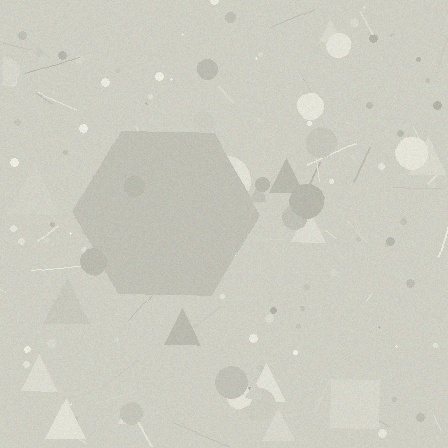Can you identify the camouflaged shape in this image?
The camouflaged shape is a hexagon.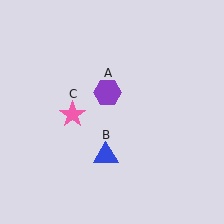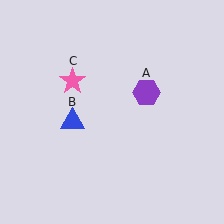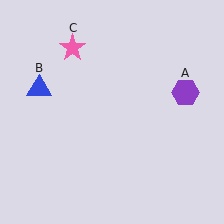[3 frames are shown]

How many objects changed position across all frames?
3 objects changed position: purple hexagon (object A), blue triangle (object B), pink star (object C).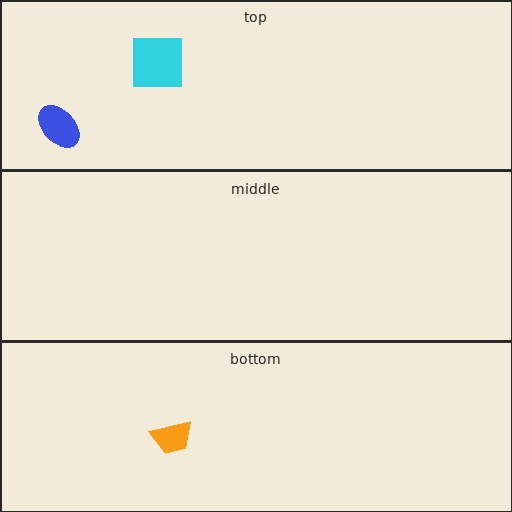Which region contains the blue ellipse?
The top region.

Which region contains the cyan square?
The top region.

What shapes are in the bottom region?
The orange trapezoid.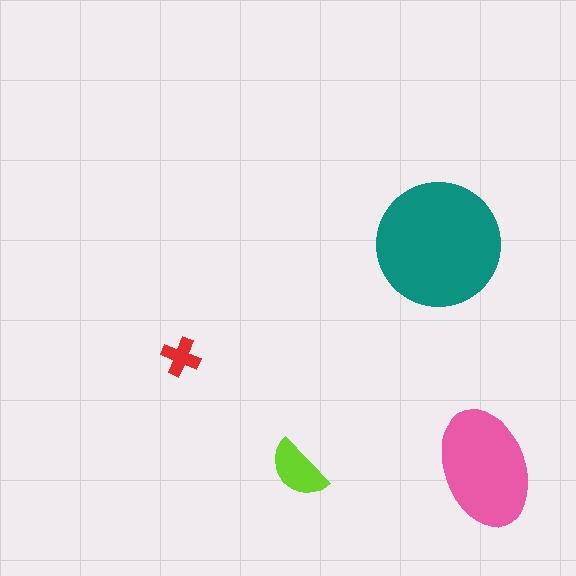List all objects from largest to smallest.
The teal circle, the pink ellipse, the lime semicircle, the red cross.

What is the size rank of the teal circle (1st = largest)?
1st.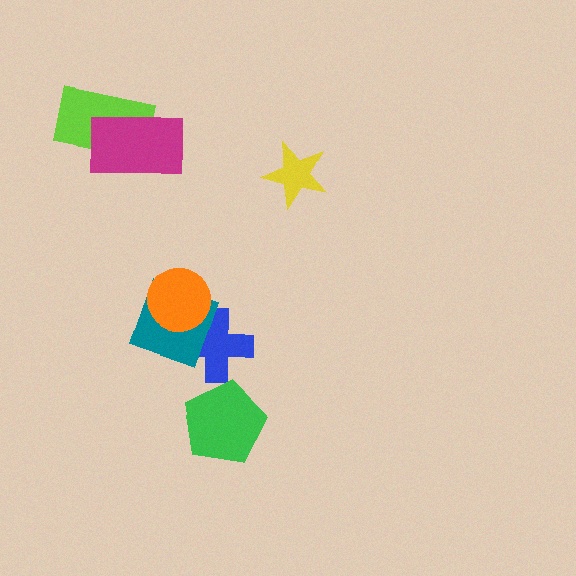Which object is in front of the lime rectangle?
The magenta rectangle is in front of the lime rectangle.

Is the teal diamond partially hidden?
Yes, it is partially covered by another shape.